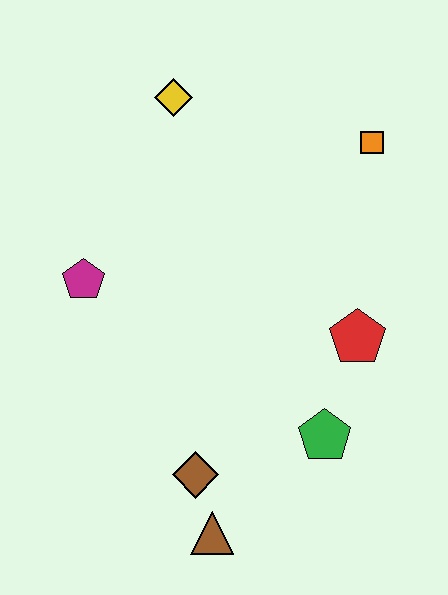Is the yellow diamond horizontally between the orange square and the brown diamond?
No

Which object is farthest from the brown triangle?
The yellow diamond is farthest from the brown triangle.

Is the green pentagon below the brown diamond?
No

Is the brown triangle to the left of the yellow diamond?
No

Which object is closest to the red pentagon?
The green pentagon is closest to the red pentagon.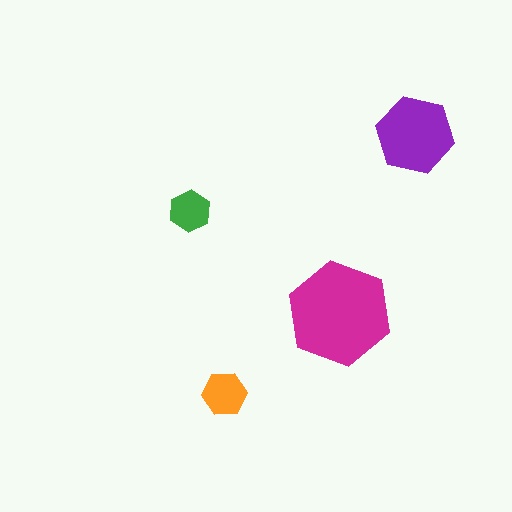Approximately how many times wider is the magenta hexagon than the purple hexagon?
About 1.5 times wider.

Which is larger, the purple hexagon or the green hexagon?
The purple one.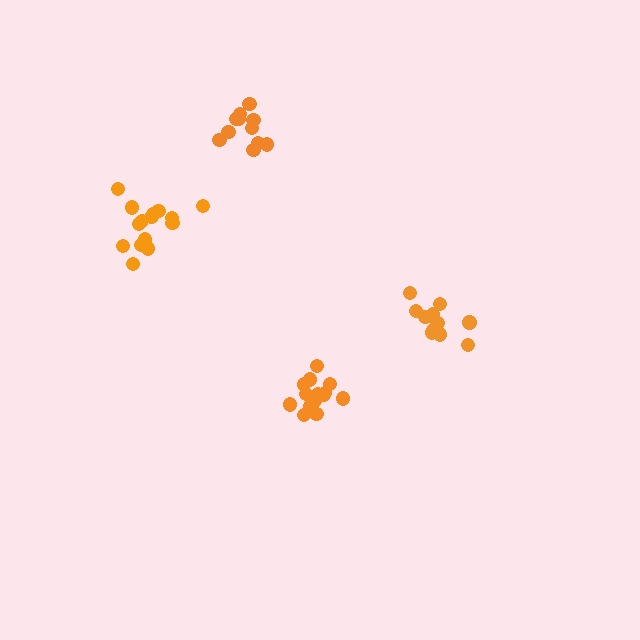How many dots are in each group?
Group 1: 11 dots, Group 2: 15 dots, Group 3: 17 dots, Group 4: 12 dots (55 total).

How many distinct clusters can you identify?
There are 4 distinct clusters.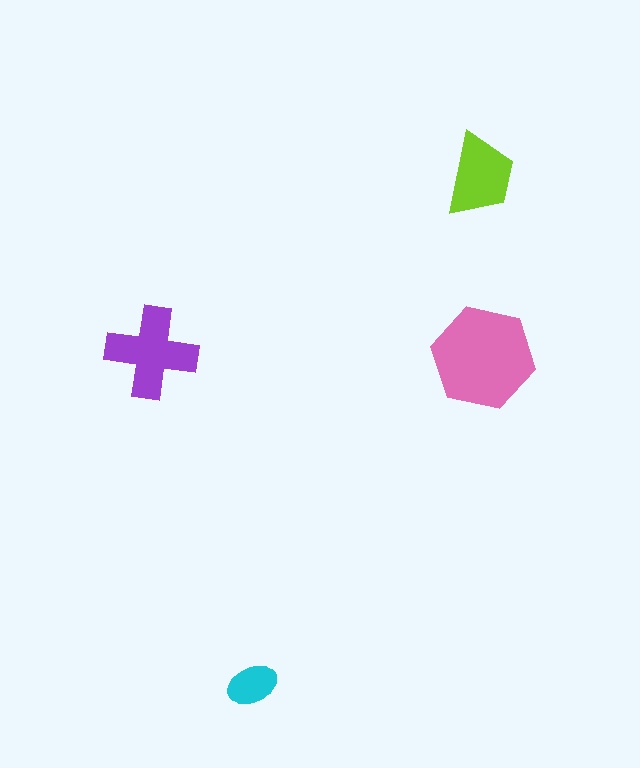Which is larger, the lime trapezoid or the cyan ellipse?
The lime trapezoid.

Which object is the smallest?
The cyan ellipse.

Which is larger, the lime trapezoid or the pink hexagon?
The pink hexagon.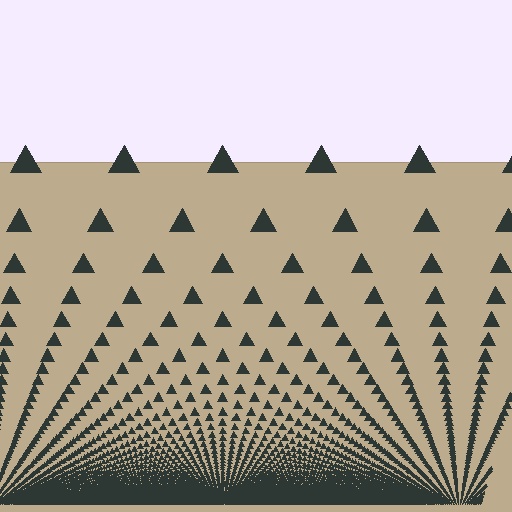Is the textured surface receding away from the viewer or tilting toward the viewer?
The surface appears to tilt toward the viewer. Texture elements get larger and sparser toward the top.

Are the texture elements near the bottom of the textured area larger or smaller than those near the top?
Smaller. The gradient is inverted — elements near the bottom are smaller and denser.